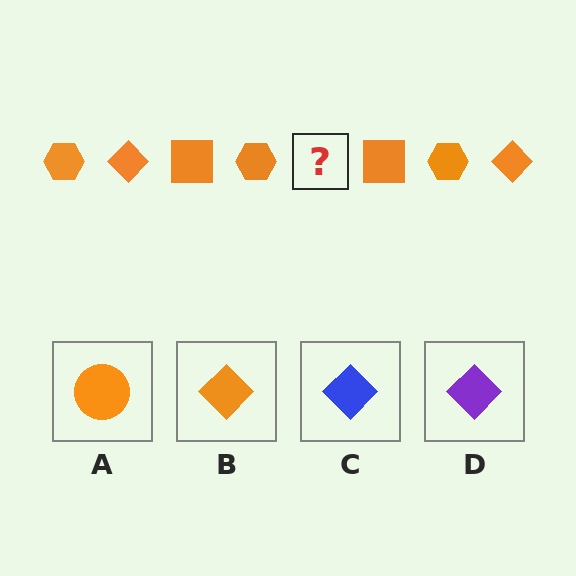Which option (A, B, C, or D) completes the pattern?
B.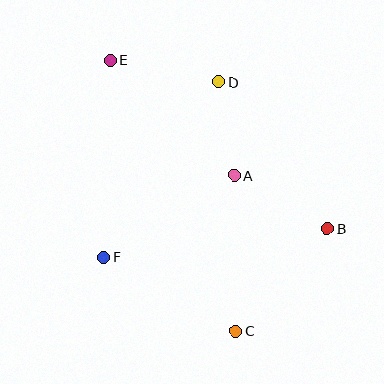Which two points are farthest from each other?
Points C and E are farthest from each other.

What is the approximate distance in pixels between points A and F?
The distance between A and F is approximately 154 pixels.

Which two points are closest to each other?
Points A and D are closest to each other.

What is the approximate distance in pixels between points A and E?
The distance between A and E is approximately 170 pixels.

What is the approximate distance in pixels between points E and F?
The distance between E and F is approximately 197 pixels.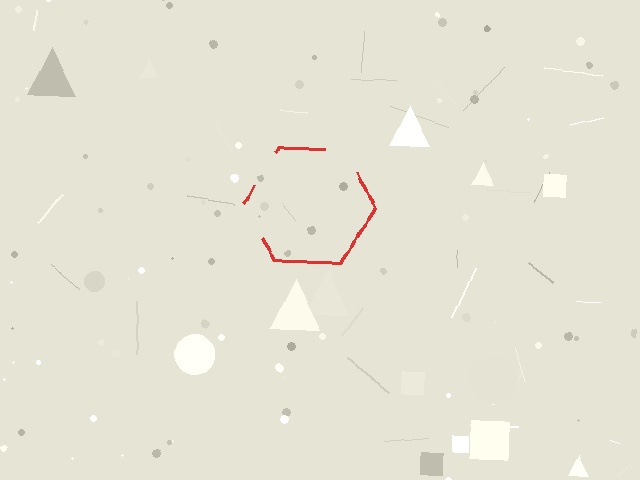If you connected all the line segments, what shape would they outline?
They would outline a hexagon.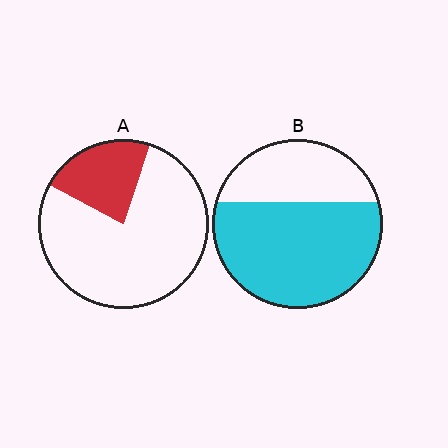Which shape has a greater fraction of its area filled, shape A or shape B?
Shape B.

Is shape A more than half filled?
No.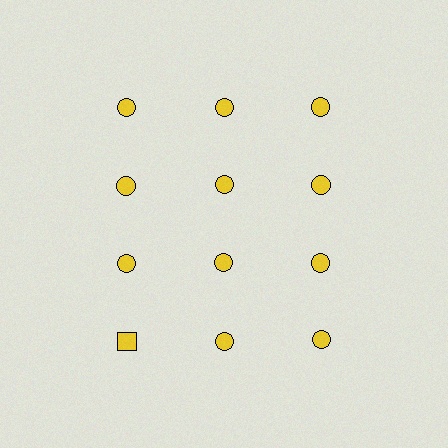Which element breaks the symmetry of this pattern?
The yellow square in the fourth row, leftmost column breaks the symmetry. All other shapes are yellow circles.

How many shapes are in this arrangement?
There are 12 shapes arranged in a grid pattern.